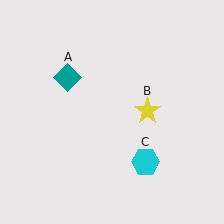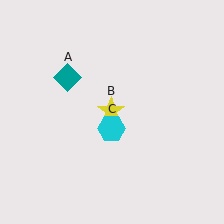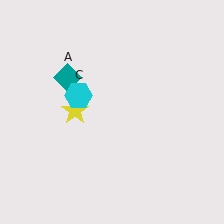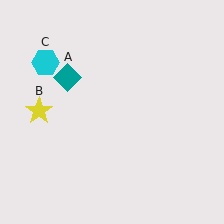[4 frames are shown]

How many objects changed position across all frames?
2 objects changed position: yellow star (object B), cyan hexagon (object C).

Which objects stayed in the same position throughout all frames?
Teal diamond (object A) remained stationary.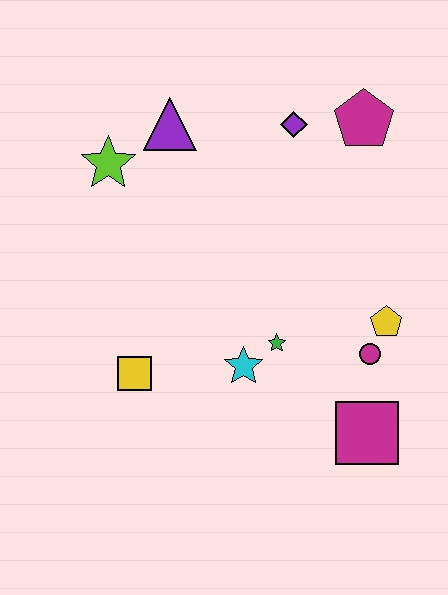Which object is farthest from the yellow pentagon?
The lime star is farthest from the yellow pentagon.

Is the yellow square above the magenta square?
Yes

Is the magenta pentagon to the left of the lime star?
No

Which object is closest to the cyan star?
The green star is closest to the cyan star.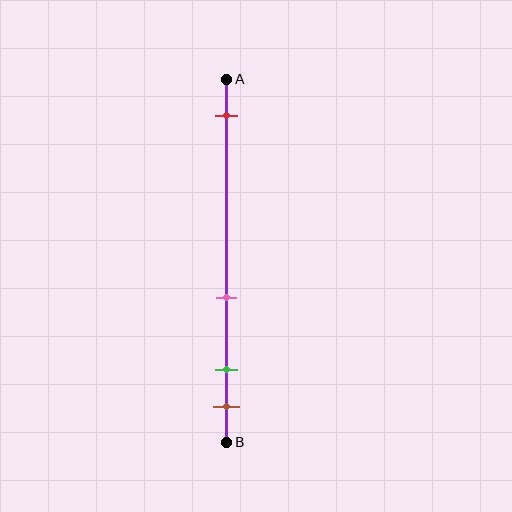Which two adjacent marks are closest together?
The green and brown marks are the closest adjacent pair.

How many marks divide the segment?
There are 4 marks dividing the segment.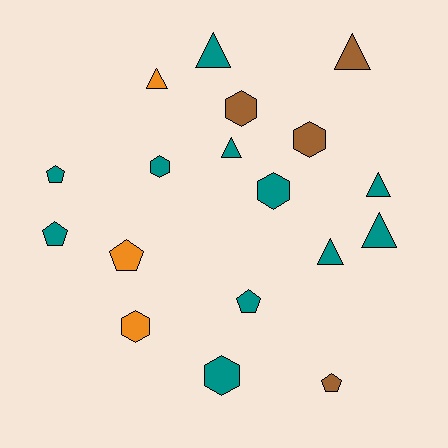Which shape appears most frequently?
Triangle, with 7 objects.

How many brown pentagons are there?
There is 1 brown pentagon.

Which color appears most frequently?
Teal, with 11 objects.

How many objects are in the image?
There are 18 objects.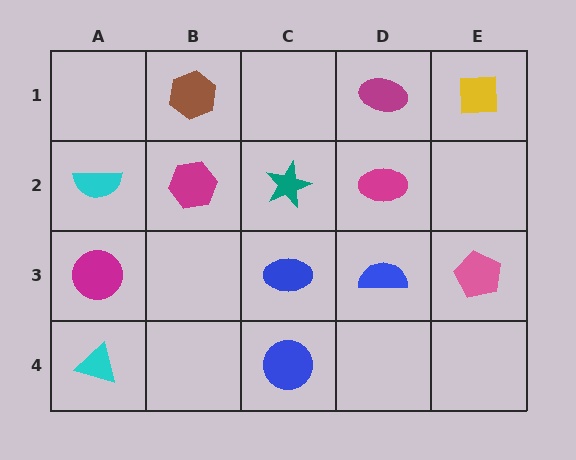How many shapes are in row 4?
2 shapes.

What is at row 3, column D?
A blue semicircle.